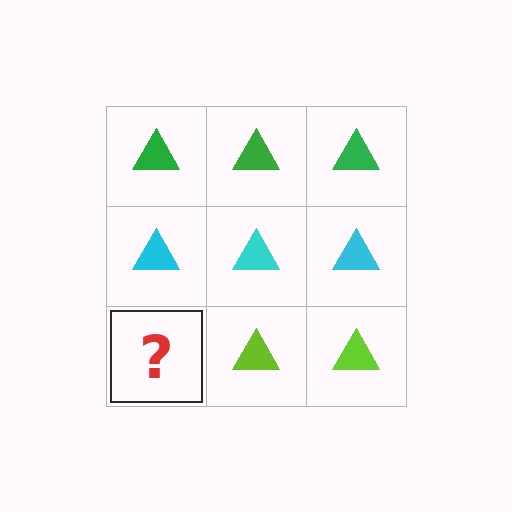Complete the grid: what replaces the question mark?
The question mark should be replaced with a lime triangle.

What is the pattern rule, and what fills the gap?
The rule is that each row has a consistent color. The gap should be filled with a lime triangle.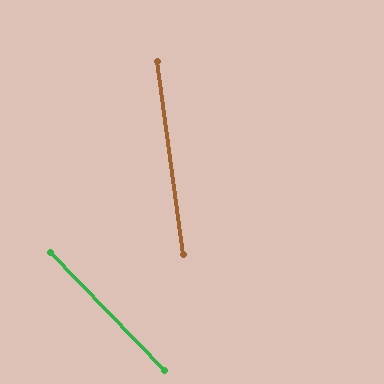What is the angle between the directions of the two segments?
Approximately 37 degrees.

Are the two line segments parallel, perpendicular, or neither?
Neither parallel nor perpendicular — they differ by about 37°.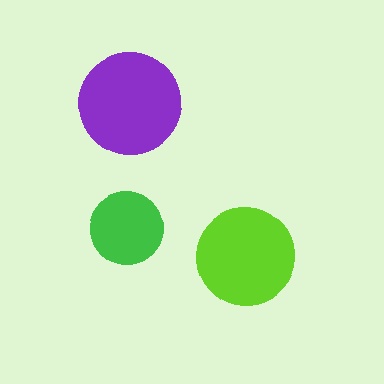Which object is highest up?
The purple circle is topmost.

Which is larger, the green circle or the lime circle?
The lime one.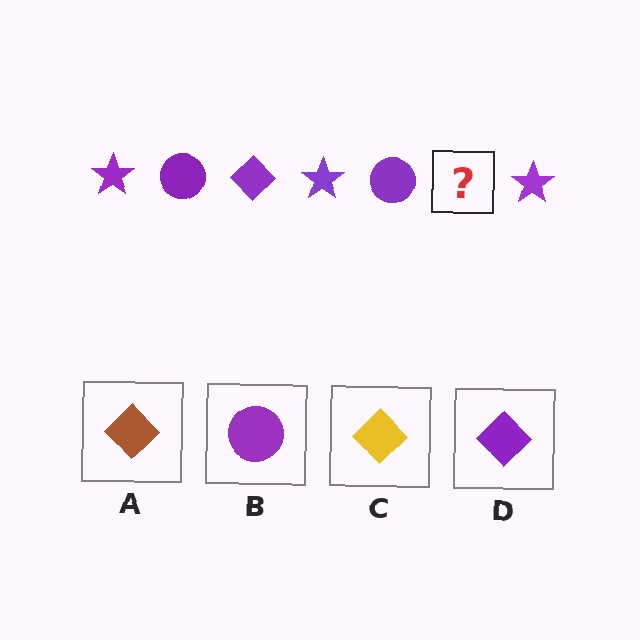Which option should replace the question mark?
Option D.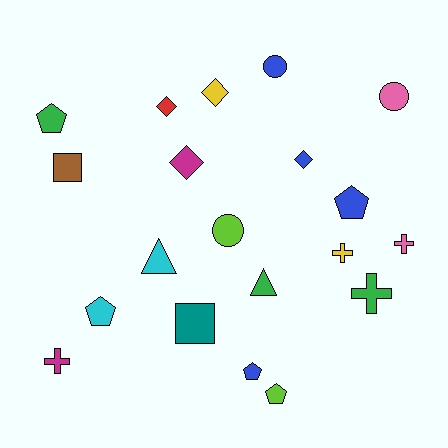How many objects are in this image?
There are 20 objects.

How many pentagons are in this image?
There are 5 pentagons.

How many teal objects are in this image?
There is 1 teal object.